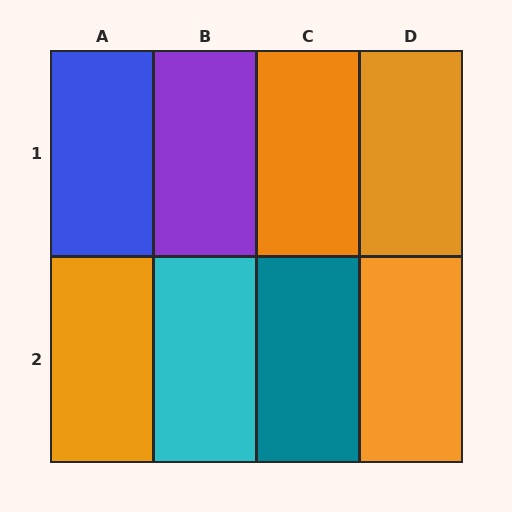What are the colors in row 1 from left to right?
Blue, purple, orange, orange.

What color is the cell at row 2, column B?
Cyan.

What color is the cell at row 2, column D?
Orange.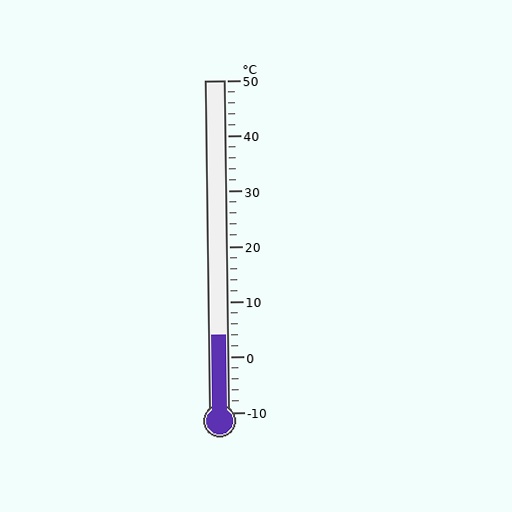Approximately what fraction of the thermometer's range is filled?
The thermometer is filled to approximately 25% of its range.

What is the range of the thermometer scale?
The thermometer scale ranges from -10°C to 50°C.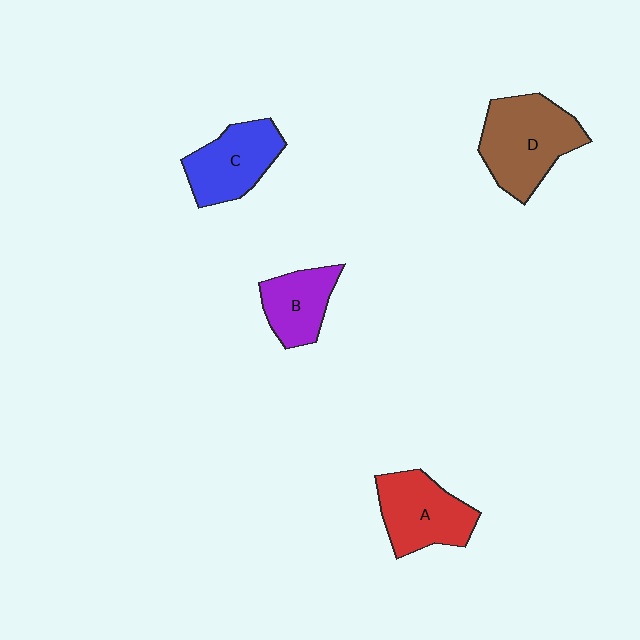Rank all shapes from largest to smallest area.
From largest to smallest: D (brown), A (red), C (blue), B (purple).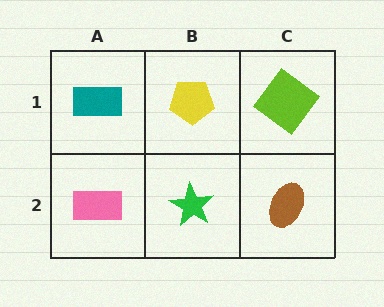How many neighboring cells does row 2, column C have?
2.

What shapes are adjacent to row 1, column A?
A pink rectangle (row 2, column A), a yellow pentagon (row 1, column B).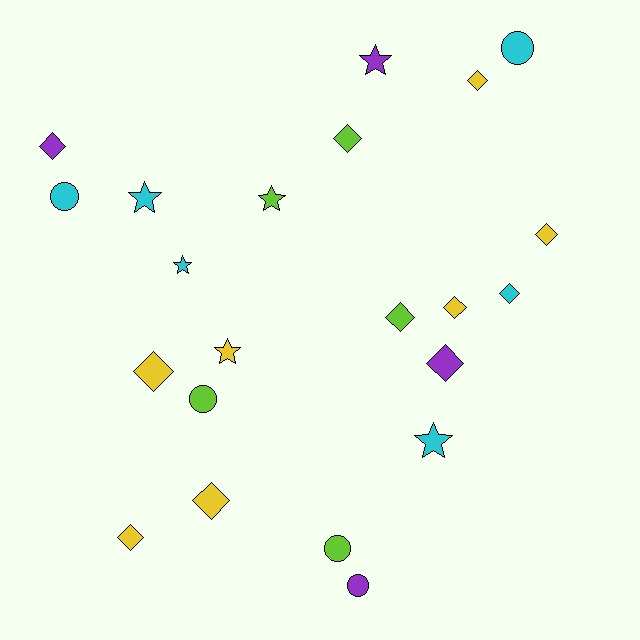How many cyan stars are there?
There are 3 cyan stars.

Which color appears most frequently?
Yellow, with 7 objects.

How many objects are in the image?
There are 22 objects.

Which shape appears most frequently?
Diamond, with 11 objects.